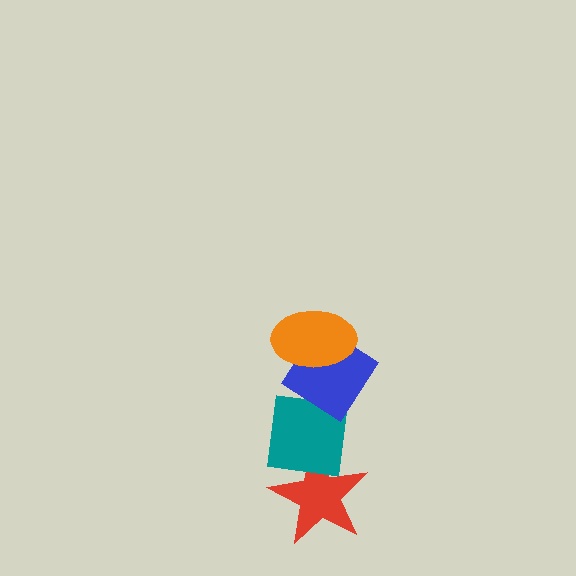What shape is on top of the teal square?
The blue diamond is on top of the teal square.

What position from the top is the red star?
The red star is 4th from the top.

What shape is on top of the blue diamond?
The orange ellipse is on top of the blue diamond.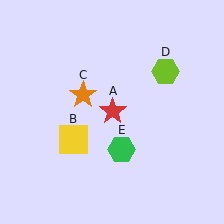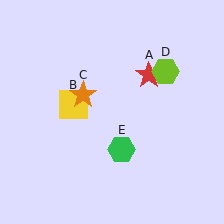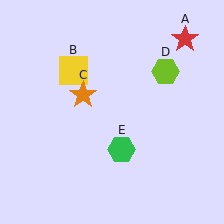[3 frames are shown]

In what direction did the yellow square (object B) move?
The yellow square (object B) moved up.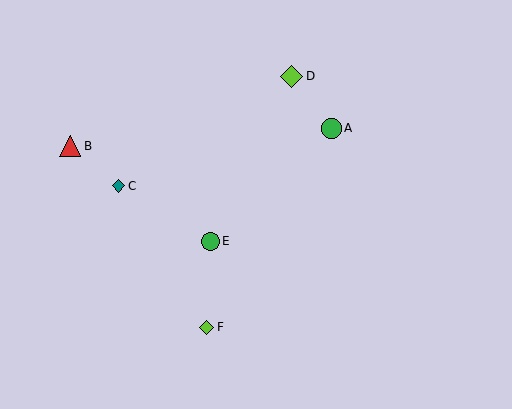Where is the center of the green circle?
The center of the green circle is at (331, 128).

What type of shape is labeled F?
Shape F is a lime diamond.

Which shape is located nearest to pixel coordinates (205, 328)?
The lime diamond (labeled F) at (207, 327) is nearest to that location.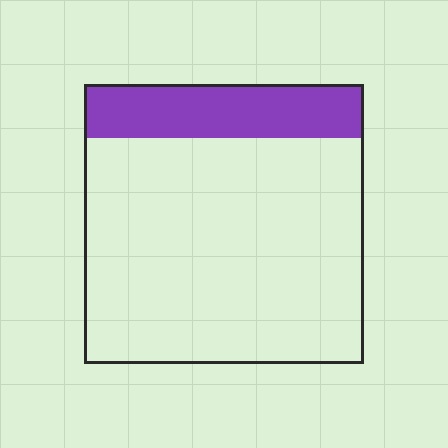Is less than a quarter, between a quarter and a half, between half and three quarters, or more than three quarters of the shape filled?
Less than a quarter.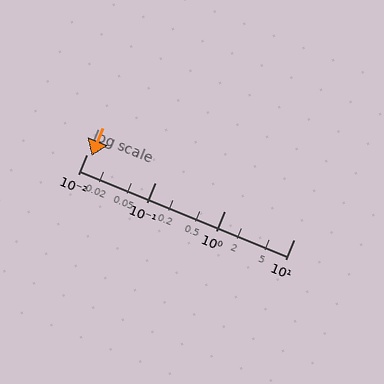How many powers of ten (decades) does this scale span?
The scale spans 3 decades, from 0.01 to 10.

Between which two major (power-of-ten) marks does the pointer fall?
The pointer is between 0.01 and 0.1.